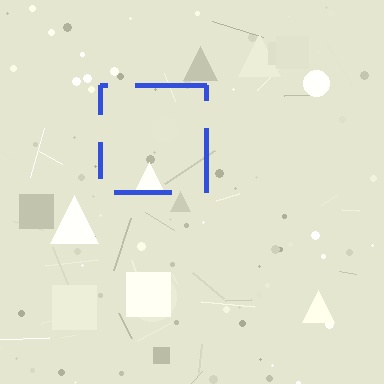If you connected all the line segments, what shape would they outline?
They would outline a square.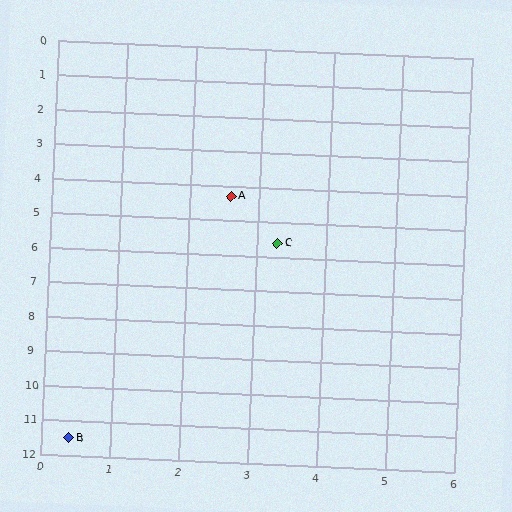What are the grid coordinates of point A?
Point A is at approximately (2.6, 4.3).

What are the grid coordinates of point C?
Point C is at approximately (3.3, 5.6).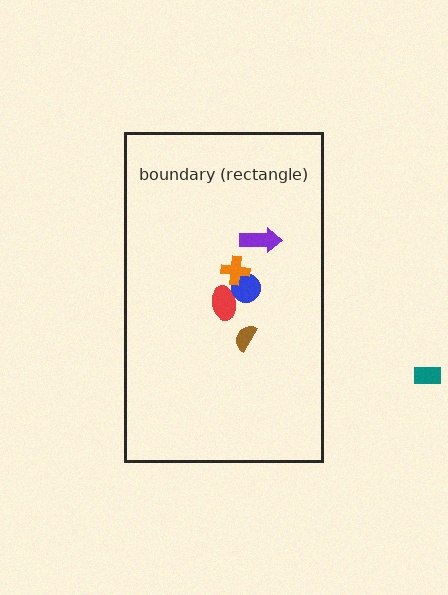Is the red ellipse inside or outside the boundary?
Inside.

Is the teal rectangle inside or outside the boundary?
Outside.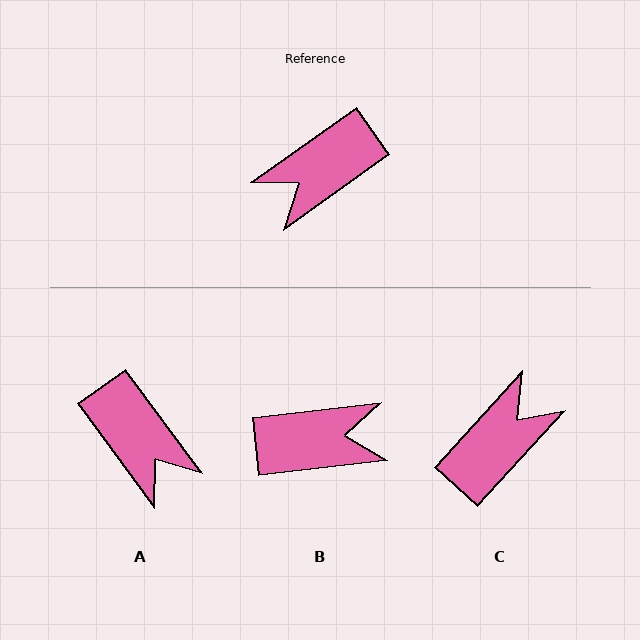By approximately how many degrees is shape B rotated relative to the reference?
Approximately 151 degrees counter-clockwise.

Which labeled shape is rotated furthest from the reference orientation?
C, about 168 degrees away.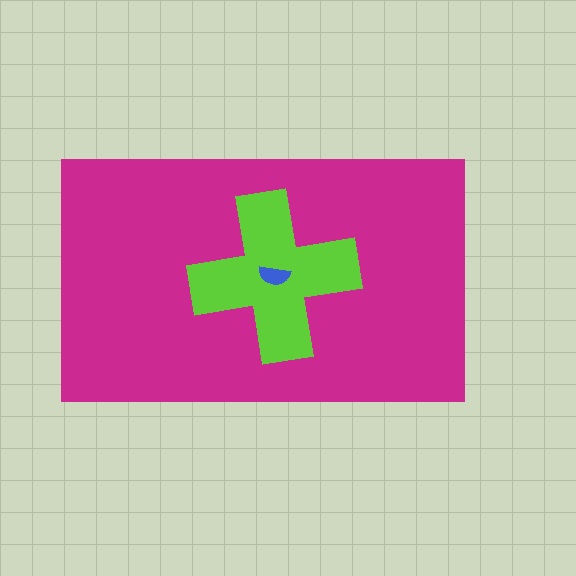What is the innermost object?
The blue semicircle.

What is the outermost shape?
The magenta rectangle.